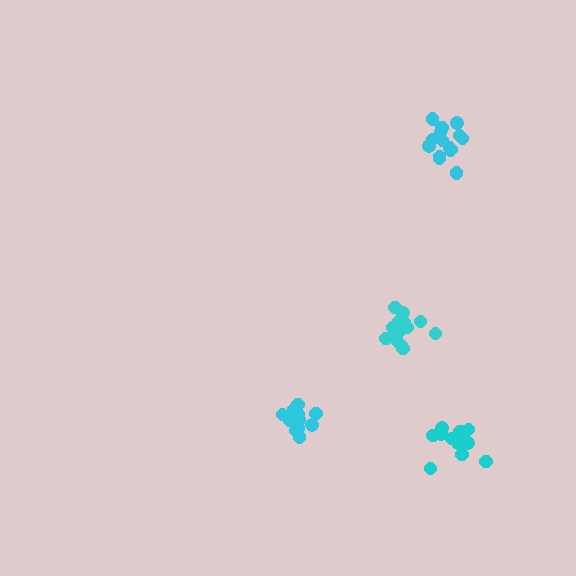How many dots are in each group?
Group 1: 16 dots, Group 2: 16 dots, Group 3: 14 dots, Group 4: 15 dots (61 total).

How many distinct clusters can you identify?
There are 4 distinct clusters.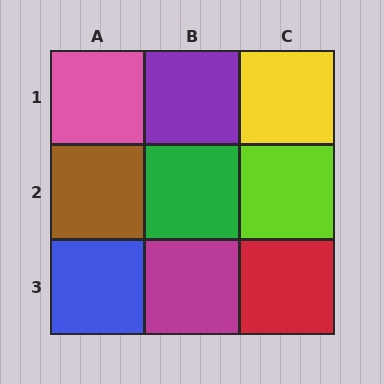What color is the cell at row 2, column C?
Lime.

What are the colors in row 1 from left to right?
Pink, purple, yellow.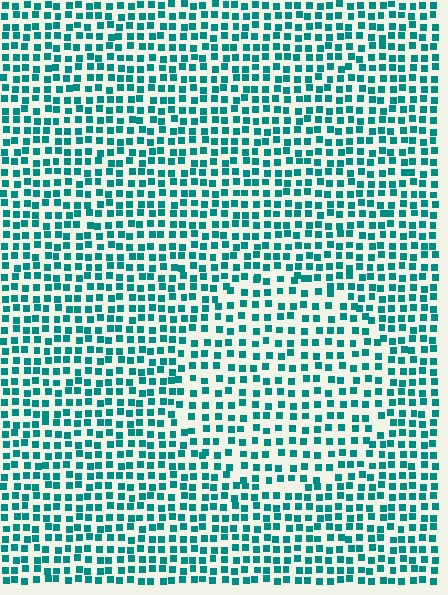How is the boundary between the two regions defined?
The boundary is defined by a change in element density (approximately 1.4x ratio). All elements are the same color, size, and shape.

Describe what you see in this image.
The image contains small teal elements arranged at two different densities. A circle-shaped region is visible where the elements are less densely packed than the surrounding area.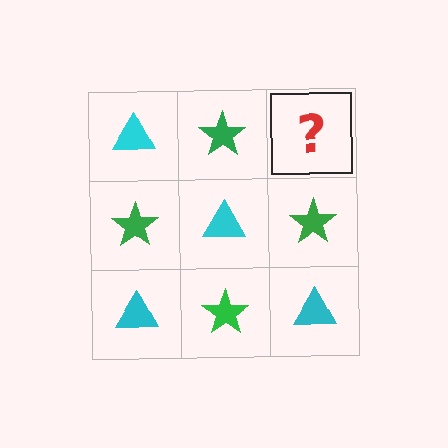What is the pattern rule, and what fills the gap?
The rule is that it alternates cyan triangle and green star in a checkerboard pattern. The gap should be filled with a cyan triangle.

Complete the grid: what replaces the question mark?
The question mark should be replaced with a cyan triangle.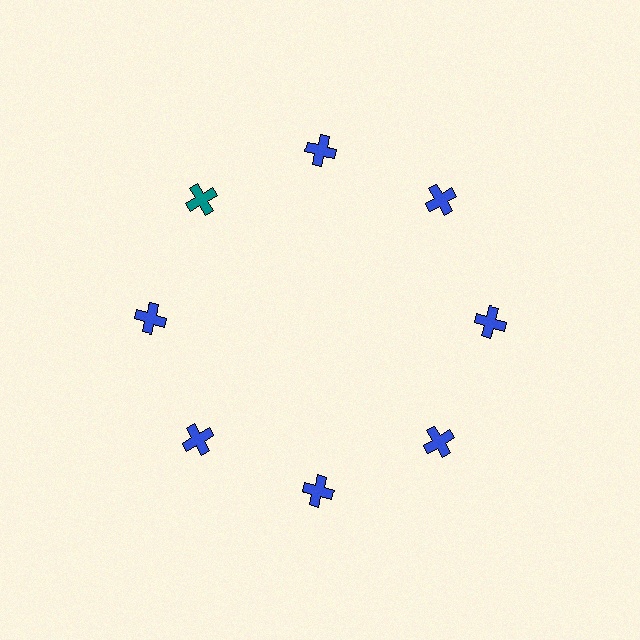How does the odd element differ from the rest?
It has a different color: teal instead of blue.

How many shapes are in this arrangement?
There are 8 shapes arranged in a ring pattern.